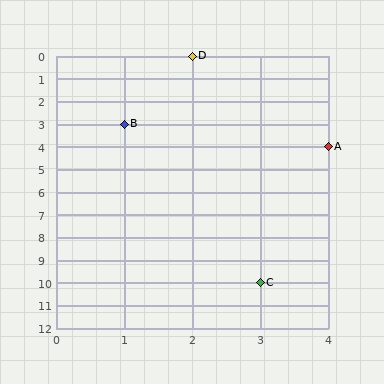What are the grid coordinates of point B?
Point B is at grid coordinates (1, 3).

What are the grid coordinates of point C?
Point C is at grid coordinates (3, 10).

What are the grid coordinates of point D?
Point D is at grid coordinates (2, 0).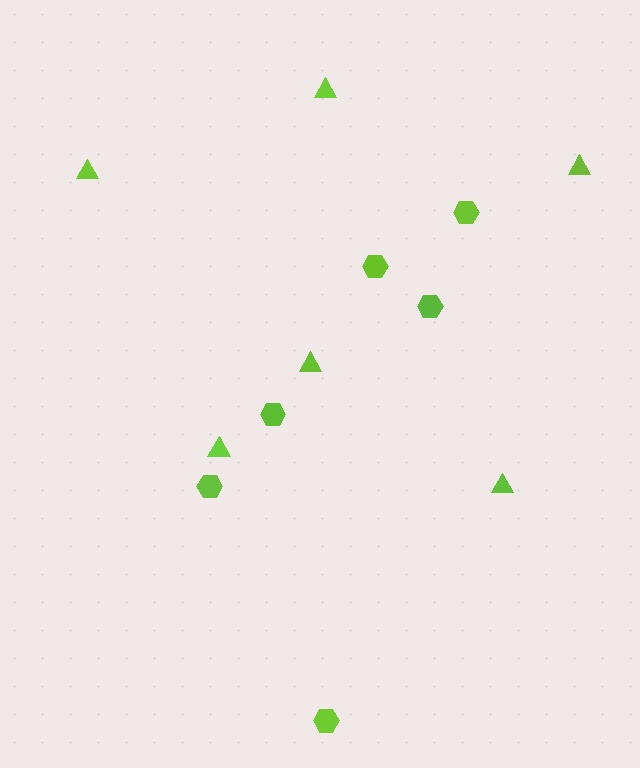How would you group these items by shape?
There are 2 groups: one group of triangles (6) and one group of hexagons (6).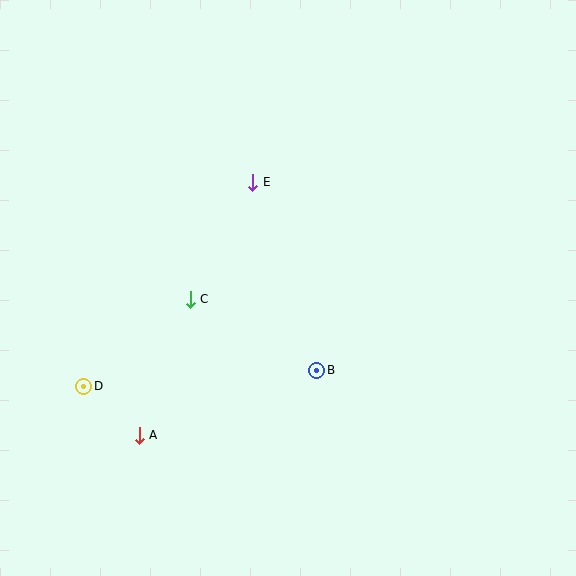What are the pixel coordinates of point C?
Point C is at (190, 299).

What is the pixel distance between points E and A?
The distance between E and A is 278 pixels.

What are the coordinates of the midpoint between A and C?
The midpoint between A and C is at (165, 367).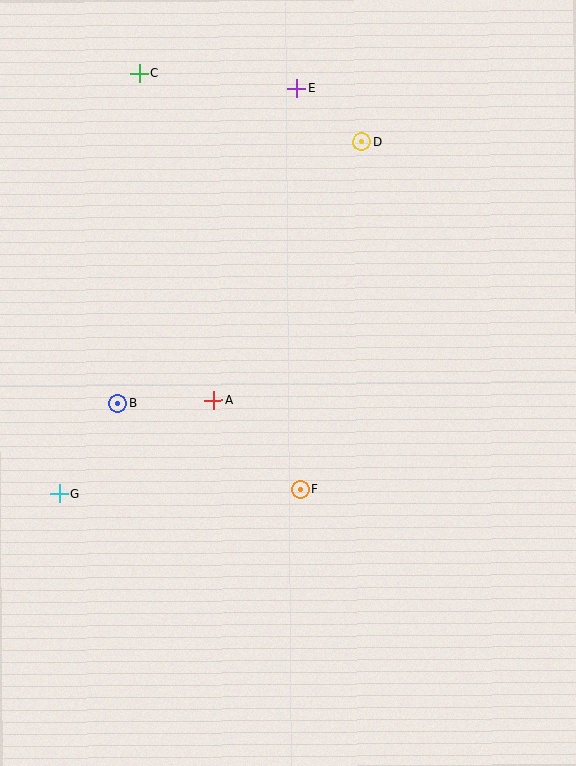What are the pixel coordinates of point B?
Point B is at (118, 404).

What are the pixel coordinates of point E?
Point E is at (297, 88).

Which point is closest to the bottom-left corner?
Point G is closest to the bottom-left corner.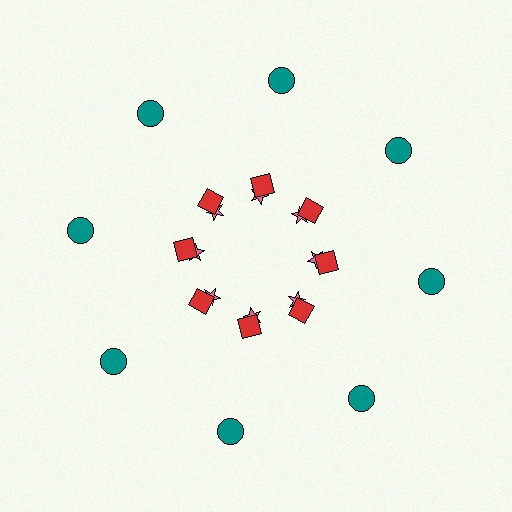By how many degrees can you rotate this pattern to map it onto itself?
The pattern maps onto itself every 45 degrees of rotation.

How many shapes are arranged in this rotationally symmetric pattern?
There are 24 shapes, arranged in 8 groups of 3.